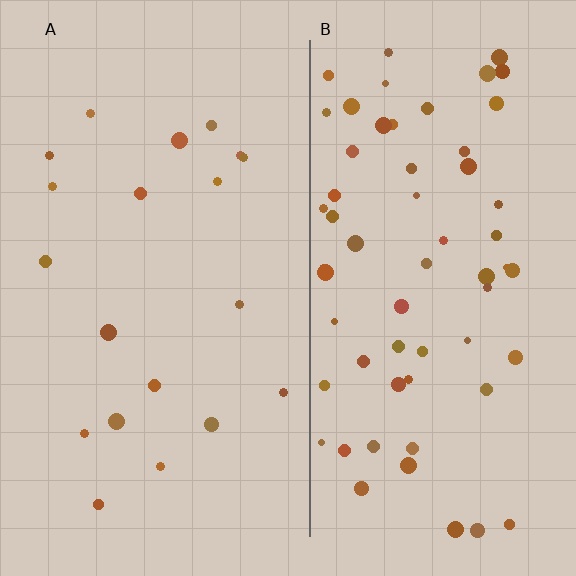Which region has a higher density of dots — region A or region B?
B (the right).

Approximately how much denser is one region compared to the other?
Approximately 3.2× — region B over region A.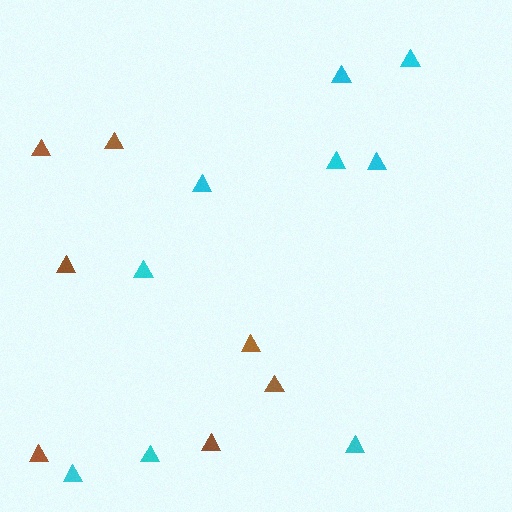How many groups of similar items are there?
There are 2 groups: one group of brown triangles (7) and one group of cyan triangles (9).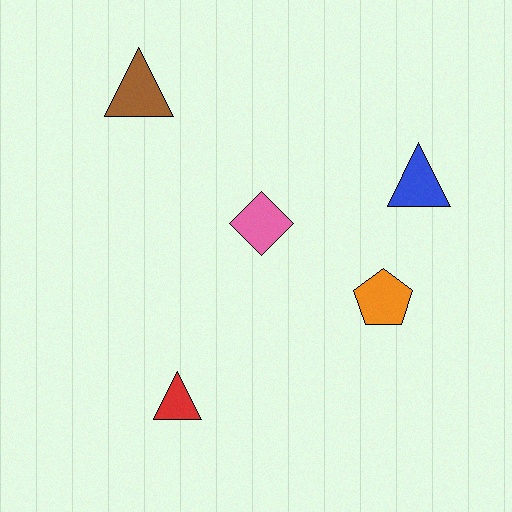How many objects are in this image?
There are 5 objects.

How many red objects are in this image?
There is 1 red object.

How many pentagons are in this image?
There is 1 pentagon.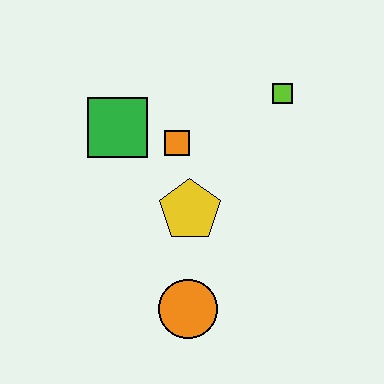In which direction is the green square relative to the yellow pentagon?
The green square is above the yellow pentagon.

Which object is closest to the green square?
The orange square is closest to the green square.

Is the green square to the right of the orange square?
No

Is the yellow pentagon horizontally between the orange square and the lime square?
Yes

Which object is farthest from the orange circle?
The lime square is farthest from the orange circle.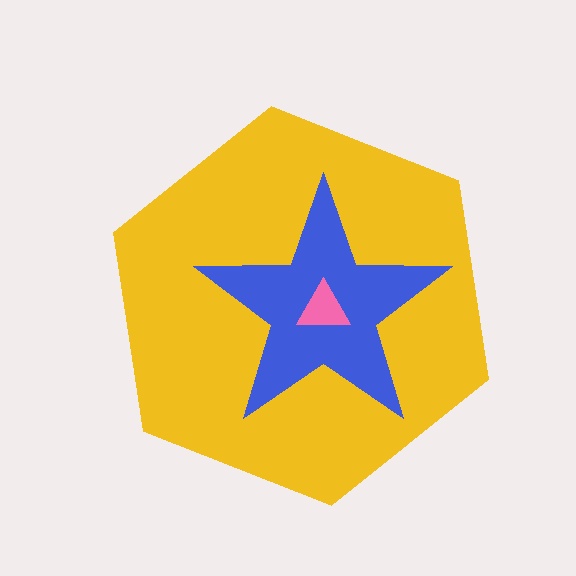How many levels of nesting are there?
3.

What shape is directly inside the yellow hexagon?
The blue star.